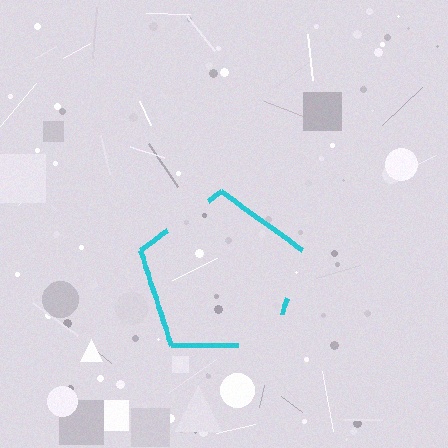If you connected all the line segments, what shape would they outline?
They would outline a pentagon.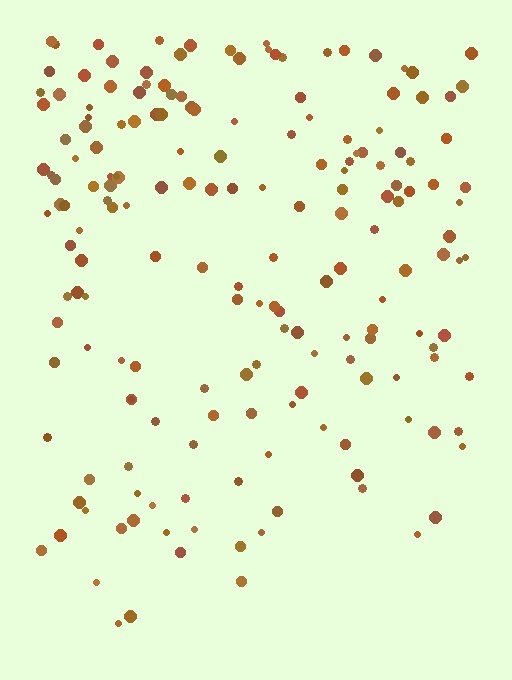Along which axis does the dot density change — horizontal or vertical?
Vertical.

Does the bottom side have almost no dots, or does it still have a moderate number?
Still a moderate number, just noticeably fewer than the top.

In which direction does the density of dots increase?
From bottom to top, with the top side densest.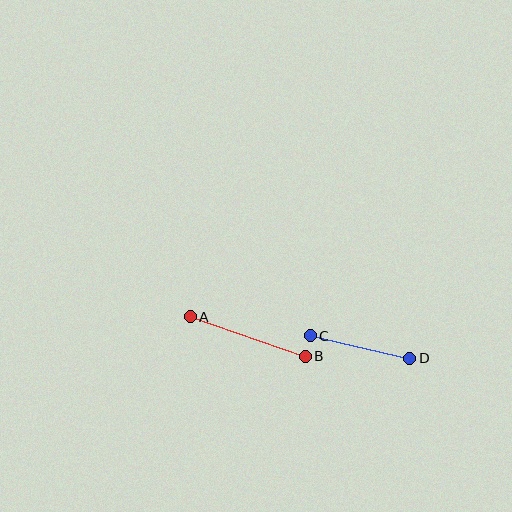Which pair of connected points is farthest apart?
Points A and B are farthest apart.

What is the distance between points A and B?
The distance is approximately 121 pixels.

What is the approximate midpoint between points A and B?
The midpoint is at approximately (248, 336) pixels.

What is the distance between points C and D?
The distance is approximately 102 pixels.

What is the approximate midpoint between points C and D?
The midpoint is at approximately (360, 347) pixels.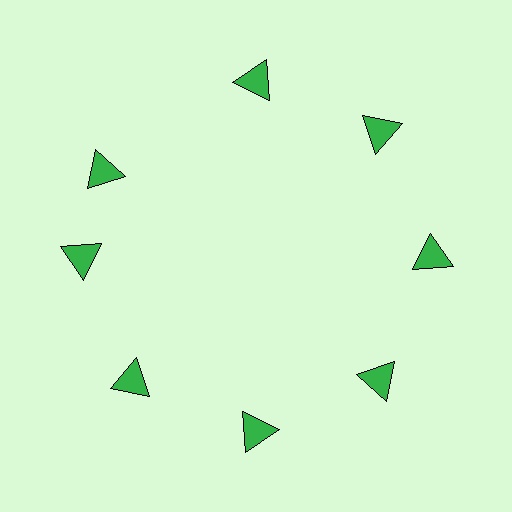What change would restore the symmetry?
The symmetry would be restored by rotating it back into even spacing with its neighbors so that all 8 triangles sit at equal angles and equal distance from the center.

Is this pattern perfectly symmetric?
No. The 8 green triangles are arranged in a ring, but one element near the 10 o'clock position is rotated out of alignment along the ring, breaking the 8-fold rotational symmetry.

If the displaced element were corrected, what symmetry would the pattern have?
It would have 8-fold rotational symmetry — the pattern would map onto itself every 45 degrees.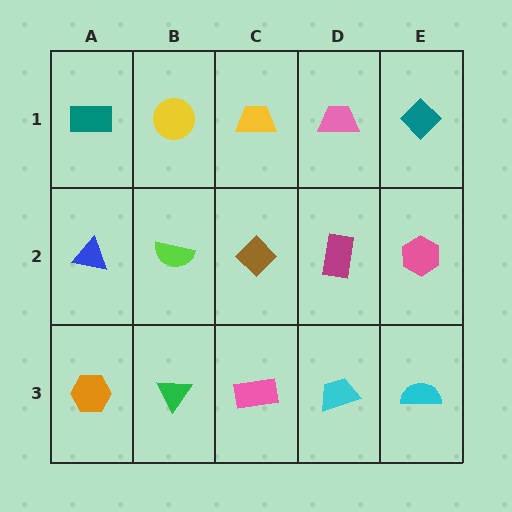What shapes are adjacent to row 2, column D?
A pink trapezoid (row 1, column D), a cyan trapezoid (row 3, column D), a brown diamond (row 2, column C), a pink hexagon (row 2, column E).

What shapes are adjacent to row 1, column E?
A pink hexagon (row 2, column E), a pink trapezoid (row 1, column D).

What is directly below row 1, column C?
A brown diamond.